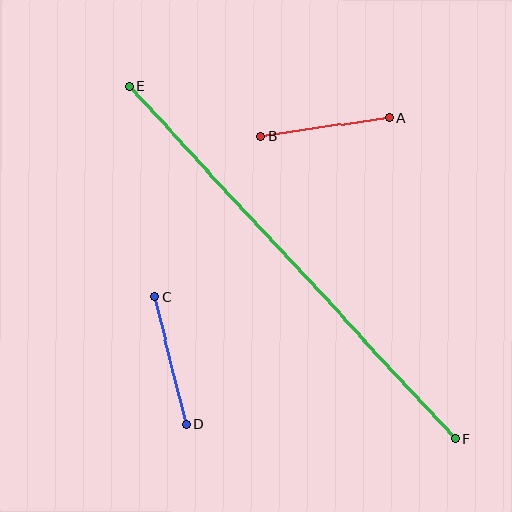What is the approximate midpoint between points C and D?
The midpoint is at approximately (170, 360) pixels.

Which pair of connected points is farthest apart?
Points E and F are farthest apart.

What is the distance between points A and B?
The distance is approximately 130 pixels.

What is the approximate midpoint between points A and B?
The midpoint is at approximately (325, 127) pixels.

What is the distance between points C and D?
The distance is approximately 131 pixels.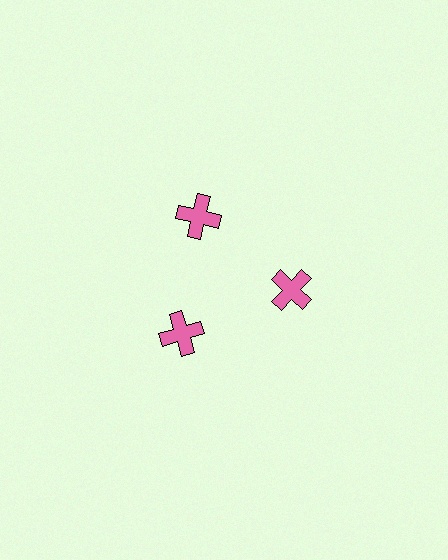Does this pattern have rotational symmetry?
Yes, this pattern has 3-fold rotational symmetry. It looks the same after rotating 120 degrees around the center.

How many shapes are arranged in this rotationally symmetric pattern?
There are 3 shapes, arranged in 3 groups of 1.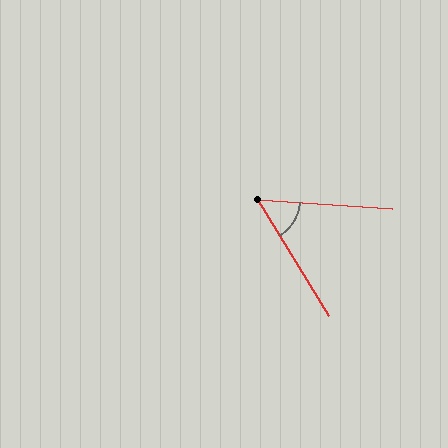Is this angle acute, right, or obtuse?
It is acute.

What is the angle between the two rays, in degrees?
Approximately 54 degrees.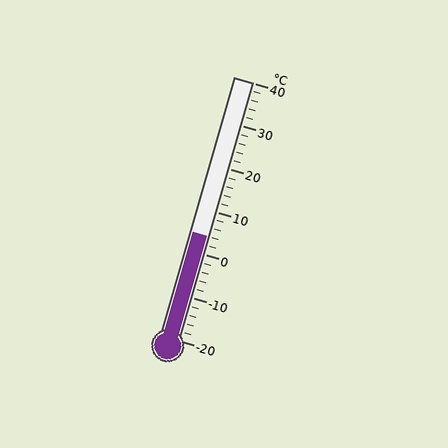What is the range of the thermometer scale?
The thermometer scale ranges from -20°C to 40°C.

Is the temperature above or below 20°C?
The temperature is below 20°C.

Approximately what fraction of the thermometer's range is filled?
The thermometer is filled to approximately 40% of its range.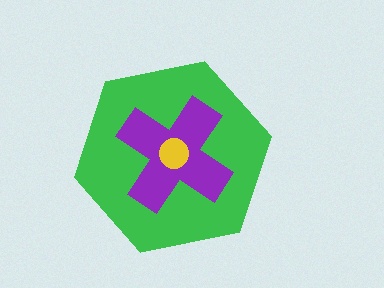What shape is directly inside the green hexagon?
The purple cross.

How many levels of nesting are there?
3.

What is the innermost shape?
The yellow circle.